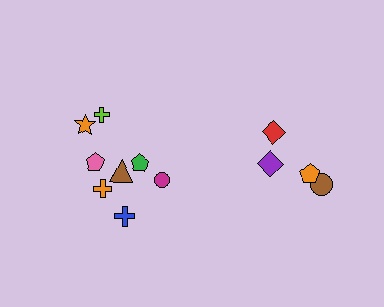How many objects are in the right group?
There are 4 objects.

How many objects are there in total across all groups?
There are 12 objects.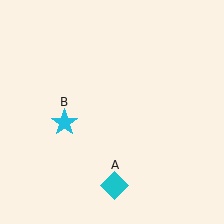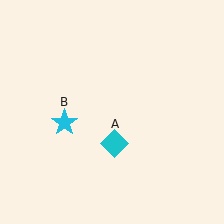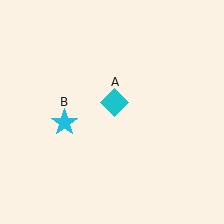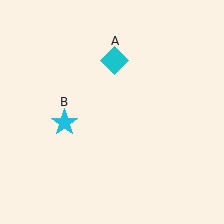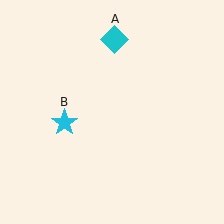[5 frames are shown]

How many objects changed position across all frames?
1 object changed position: cyan diamond (object A).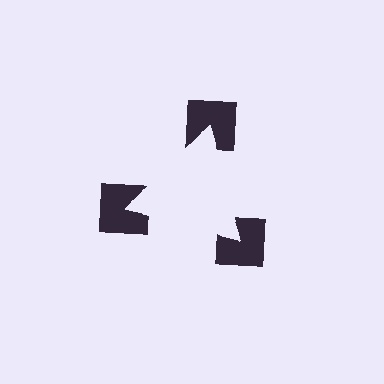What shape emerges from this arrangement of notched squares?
An illusory triangle — its edges are inferred from the aligned wedge cuts in the notched squares, not physically drawn.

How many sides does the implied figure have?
3 sides.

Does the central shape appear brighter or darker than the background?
It typically appears slightly brighter than the background, even though no actual brightness change is drawn.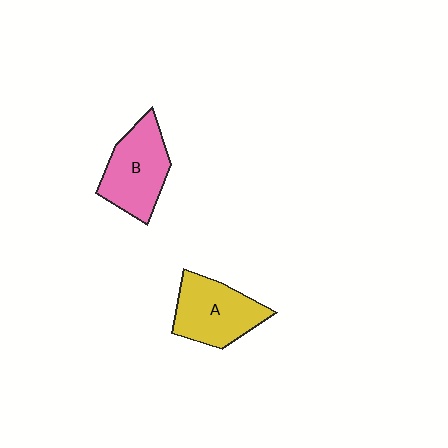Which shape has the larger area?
Shape B (pink).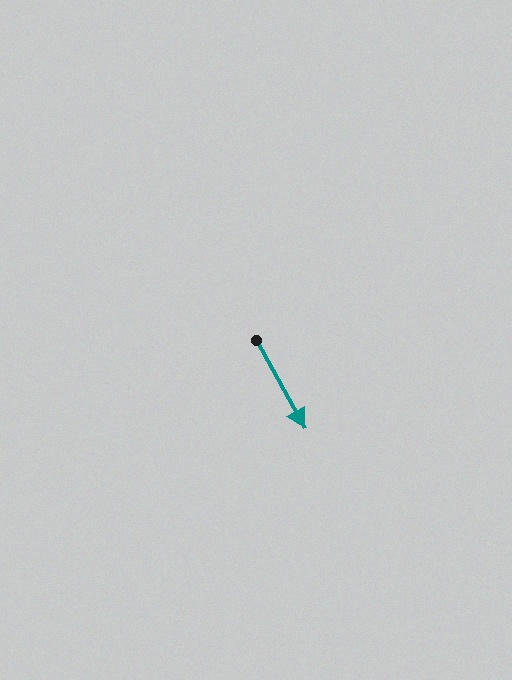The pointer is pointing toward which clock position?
Roughly 5 o'clock.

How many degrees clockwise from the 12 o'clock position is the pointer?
Approximately 151 degrees.